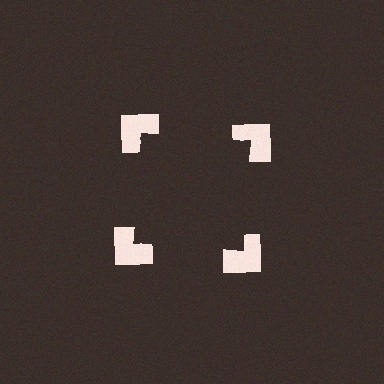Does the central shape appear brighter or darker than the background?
It typically appears slightly darker than the background, even though no actual brightness change is drawn.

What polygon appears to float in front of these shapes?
An illusory square — its edges are inferred from the aligned wedge cuts in the notched squares, not physically drawn.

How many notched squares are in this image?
There are 4 — one at each vertex of the illusory square.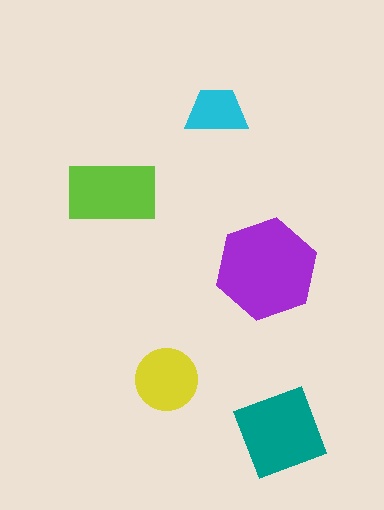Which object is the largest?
The purple hexagon.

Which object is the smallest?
The cyan trapezoid.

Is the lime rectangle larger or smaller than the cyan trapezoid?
Larger.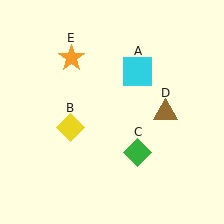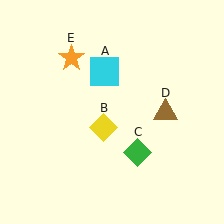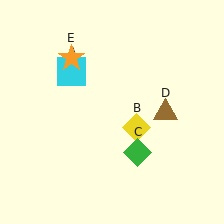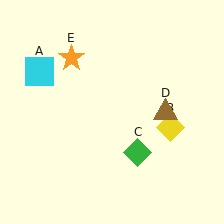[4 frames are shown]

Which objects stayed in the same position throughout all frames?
Green diamond (object C) and brown triangle (object D) and orange star (object E) remained stationary.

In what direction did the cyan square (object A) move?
The cyan square (object A) moved left.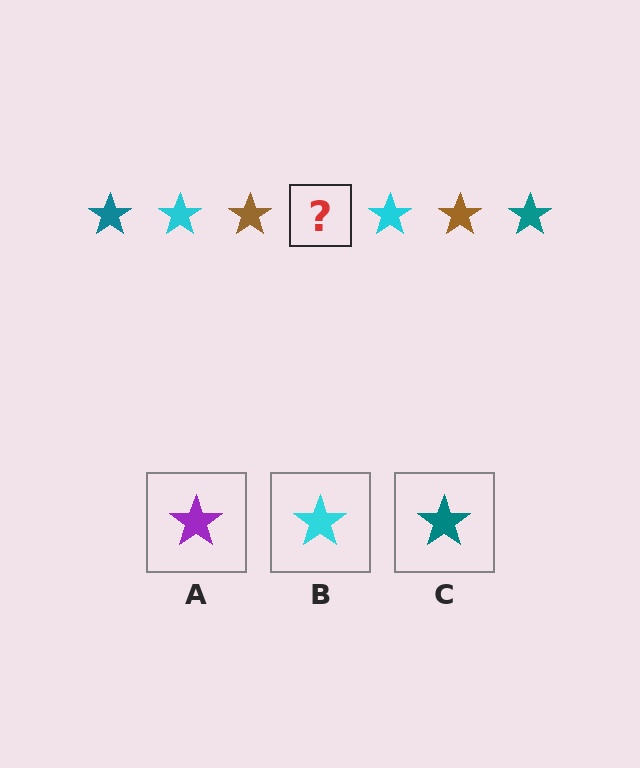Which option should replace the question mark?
Option C.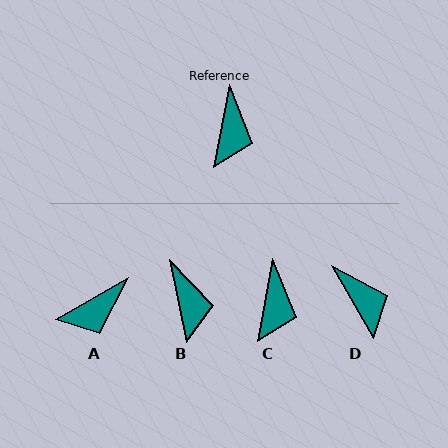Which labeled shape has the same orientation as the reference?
C.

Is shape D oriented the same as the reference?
No, it is off by about 40 degrees.